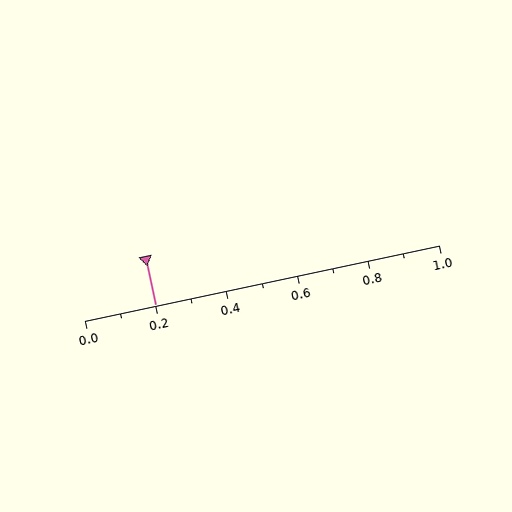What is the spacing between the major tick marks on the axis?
The major ticks are spaced 0.2 apart.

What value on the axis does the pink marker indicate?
The marker indicates approximately 0.2.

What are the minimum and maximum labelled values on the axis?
The axis runs from 0.0 to 1.0.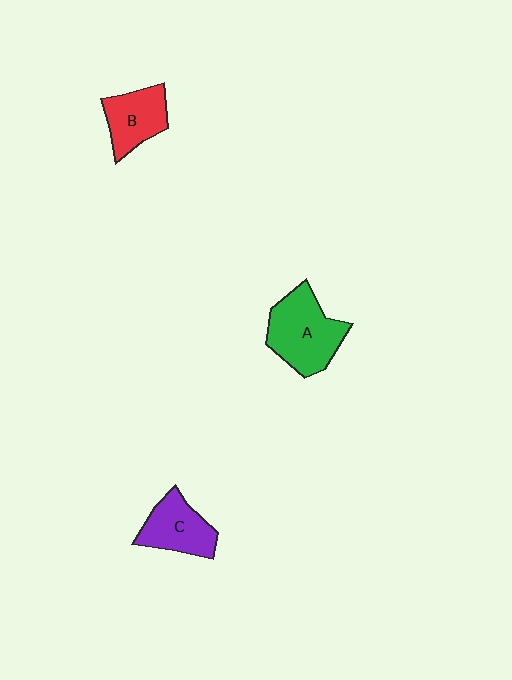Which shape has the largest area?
Shape A (green).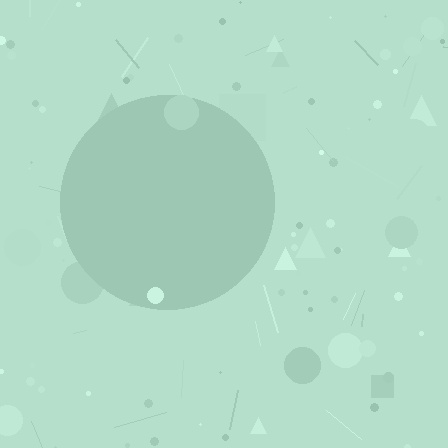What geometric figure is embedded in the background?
A circle is embedded in the background.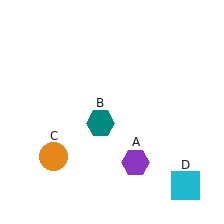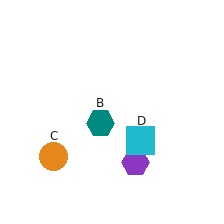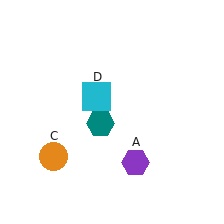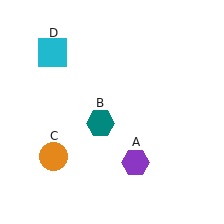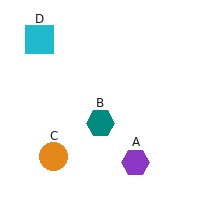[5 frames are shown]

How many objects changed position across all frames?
1 object changed position: cyan square (object D).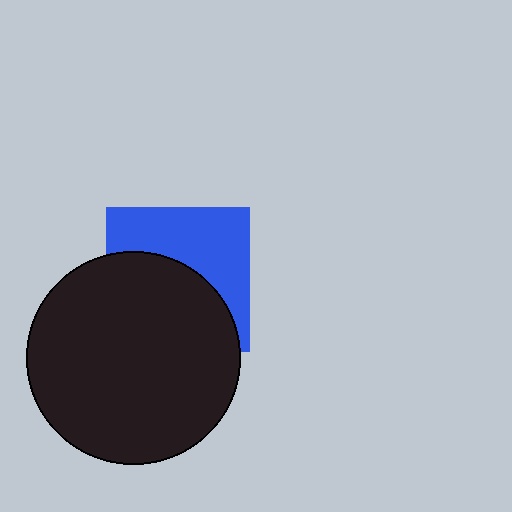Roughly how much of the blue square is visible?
About half of it is visible (roughly 46%).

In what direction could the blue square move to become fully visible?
The blue square could move up. That would shift it out from behind the black circle entirely.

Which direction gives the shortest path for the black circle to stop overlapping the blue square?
Moving down gives the shortest separation.